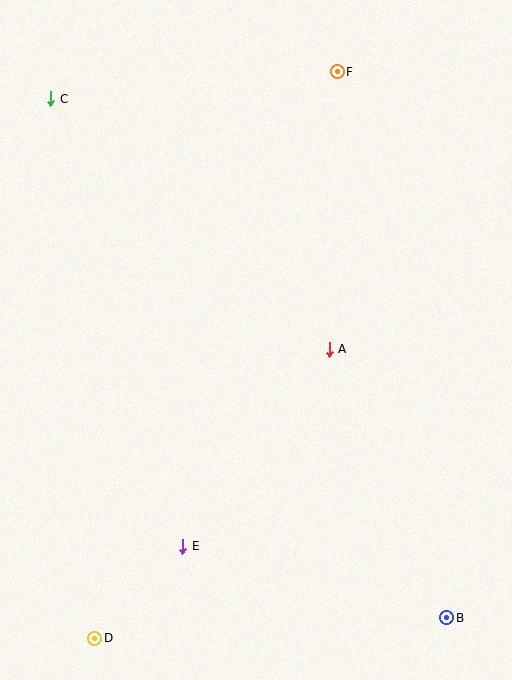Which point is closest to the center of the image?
Point A at (329, 350) is closest to the center.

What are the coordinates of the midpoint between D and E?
The midpoint between D and E is at (139, 592).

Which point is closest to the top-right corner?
Point F is closest to the top-right corner.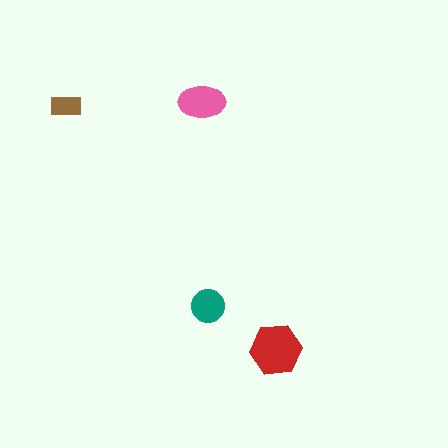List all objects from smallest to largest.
The brown rectangle, the teal circle, the pink ellipse, the red hexagon.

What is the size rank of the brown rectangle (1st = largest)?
4th.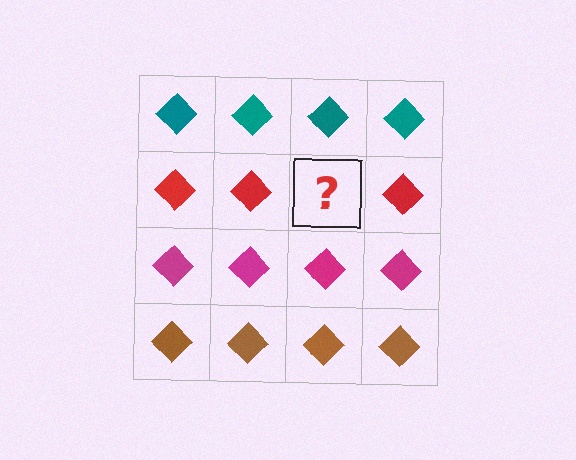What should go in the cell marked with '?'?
The missing cell should contain a red diamond.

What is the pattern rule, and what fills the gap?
The rule is that each row has a consistent color. The gap should be filled with a red diamond.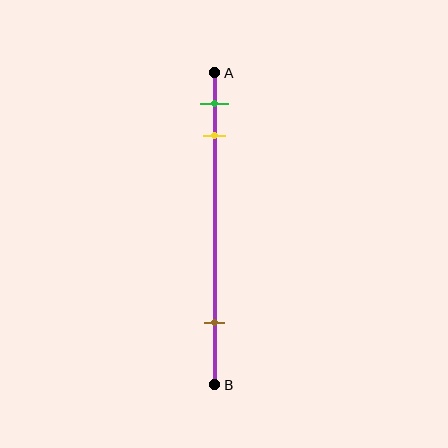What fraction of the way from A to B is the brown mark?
The brown mark is approximately 80% (0.8) of the way from A to B.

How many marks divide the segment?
There are 3 marks dividing the segment.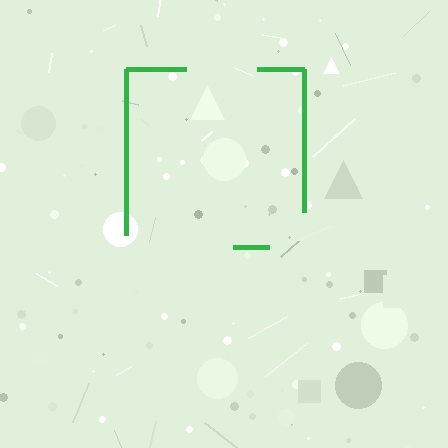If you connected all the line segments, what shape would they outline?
They would outline a square.